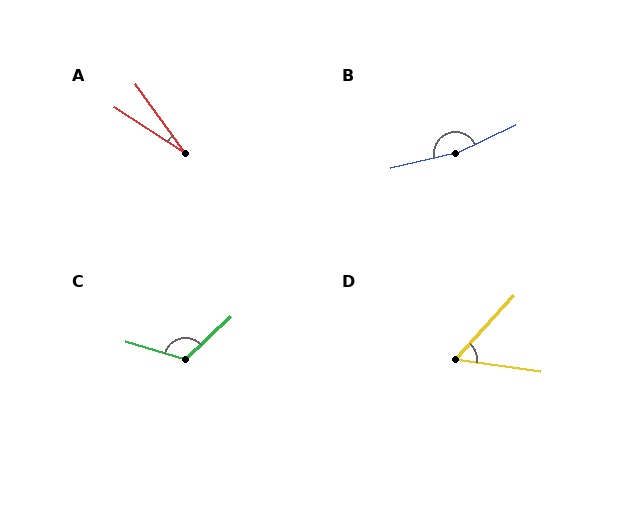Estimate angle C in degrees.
Approximately 121 degrees.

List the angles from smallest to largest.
A (22°), D (55°), C (121°), B (168°).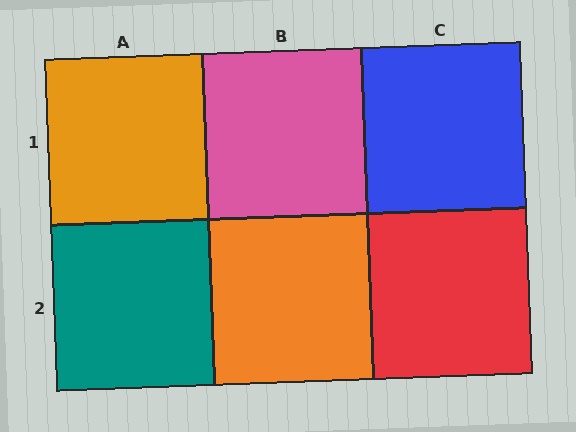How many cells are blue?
1 cell is blue.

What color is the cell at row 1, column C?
Blue.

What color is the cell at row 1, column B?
Pink.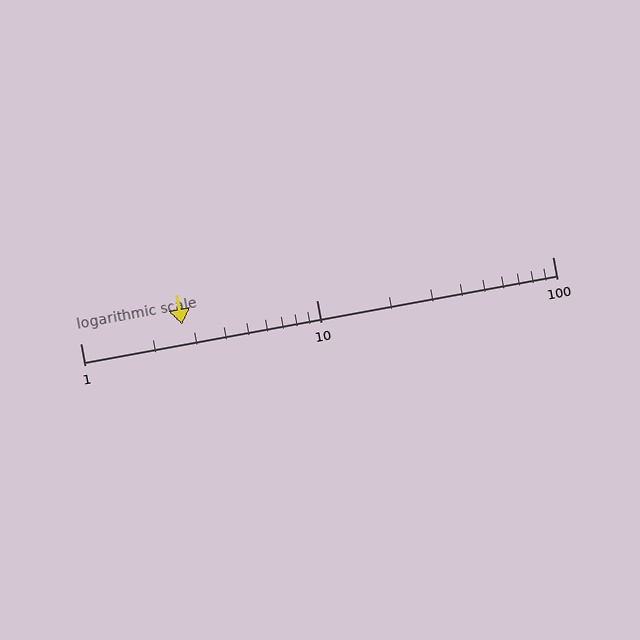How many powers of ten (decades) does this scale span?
The scale spans 2 decades, from 1 to 100.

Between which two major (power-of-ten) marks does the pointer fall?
The pointer is between 1 and 10.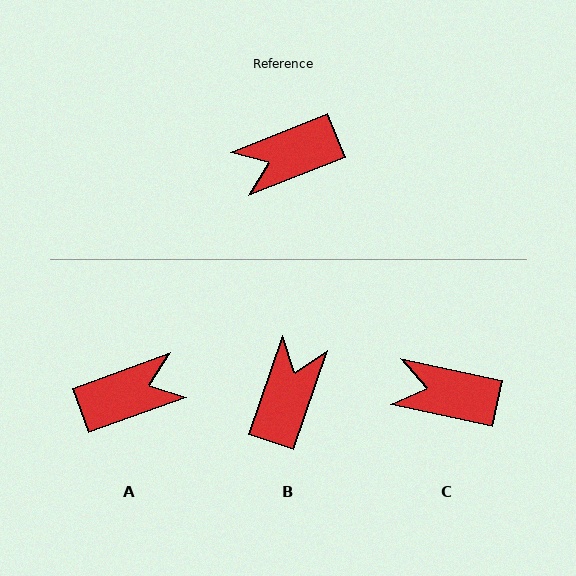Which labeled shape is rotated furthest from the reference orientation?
A, about 178 degrees away.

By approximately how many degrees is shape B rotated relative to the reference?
Approximately 131 degrees clockwise.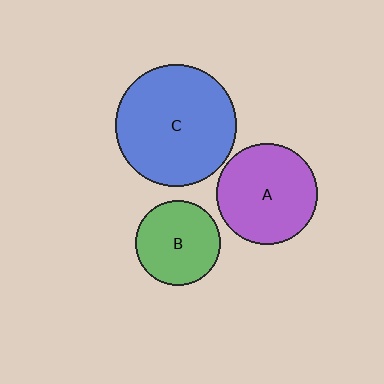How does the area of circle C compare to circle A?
Approximately 1.5 times.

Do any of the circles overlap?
No, none of the circles overlap.